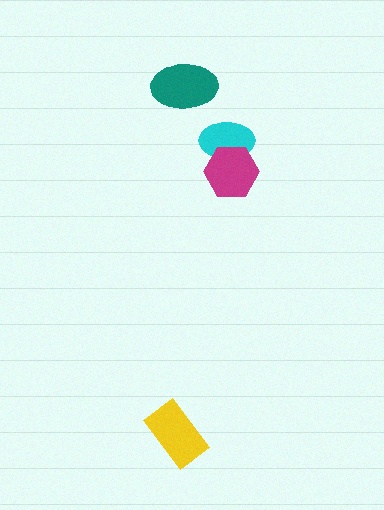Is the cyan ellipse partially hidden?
Yes, it is partially covered by another shape.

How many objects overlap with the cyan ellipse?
1 object overlaps with the cyan ellipse.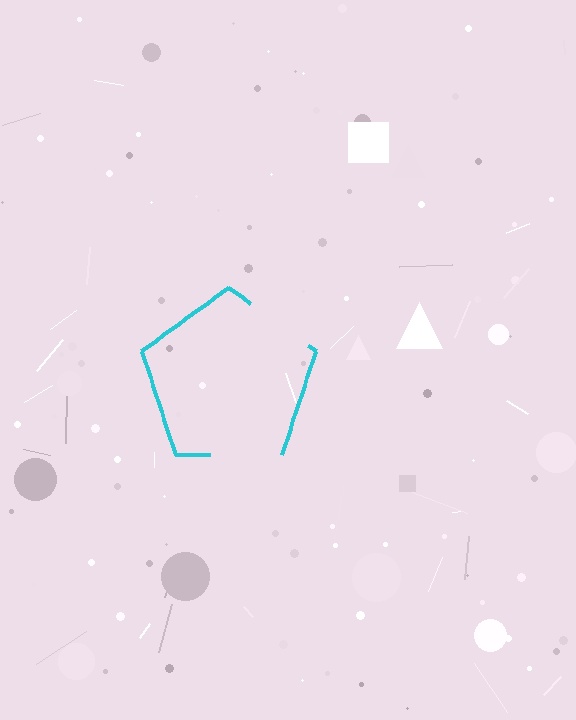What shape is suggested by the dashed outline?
The dashed outline suggests a pentagon.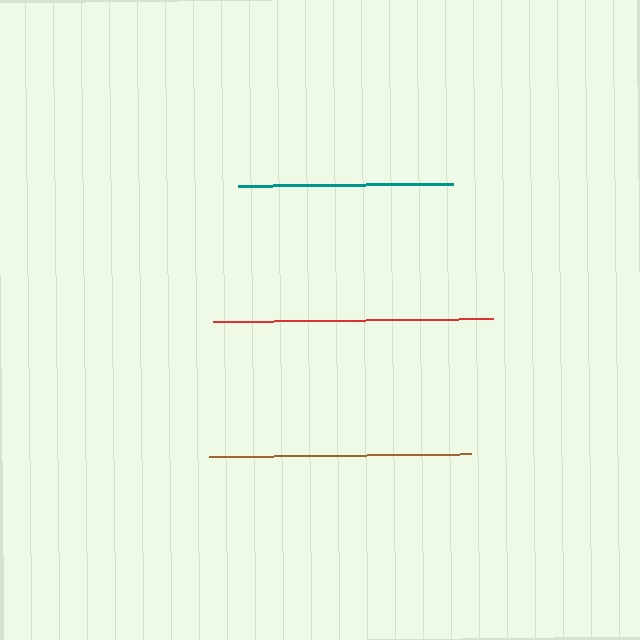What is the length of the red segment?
The red segment is approximately 279 pixels long.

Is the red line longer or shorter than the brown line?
The red line is longer than the brown line.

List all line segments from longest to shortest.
From longest to shortest: red, brown, teal.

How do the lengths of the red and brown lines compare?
The red and brown lines are approximately the same length.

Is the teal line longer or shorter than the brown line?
The brown line is longer than the teal line.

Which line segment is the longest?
The red line is the longest at approximately 279 pixels.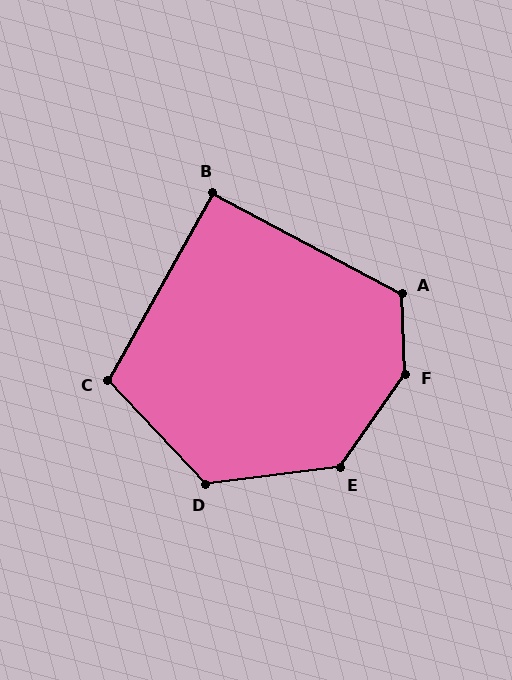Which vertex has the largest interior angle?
F, at approximately 143 degrees.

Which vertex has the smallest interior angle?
B, at approximately 91 degrees.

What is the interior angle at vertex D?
Approximately 126 degrees (obtuse).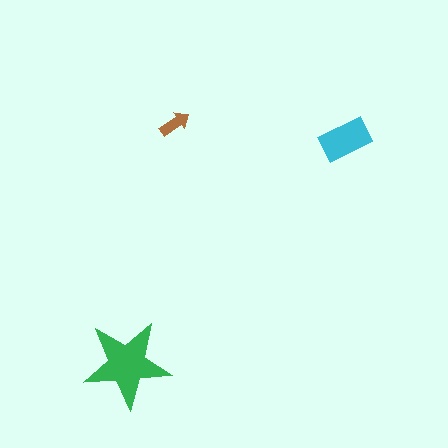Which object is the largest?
The green star.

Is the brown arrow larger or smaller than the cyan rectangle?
Smaller.